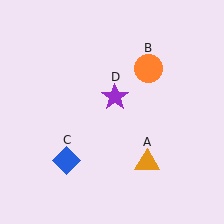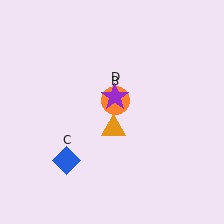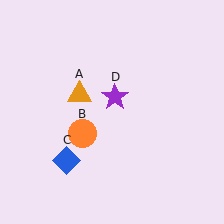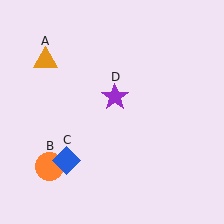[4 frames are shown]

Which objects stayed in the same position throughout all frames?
Blue diamond (object C) and purple star (object D) remained stationary.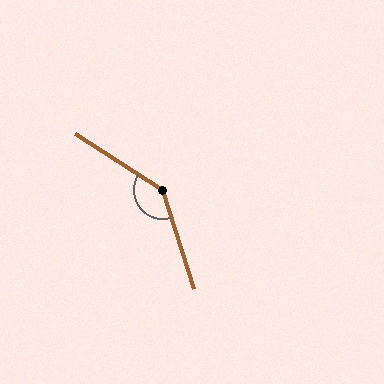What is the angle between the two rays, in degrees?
Approximately 140 degrees.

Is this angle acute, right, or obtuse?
It is obtuse.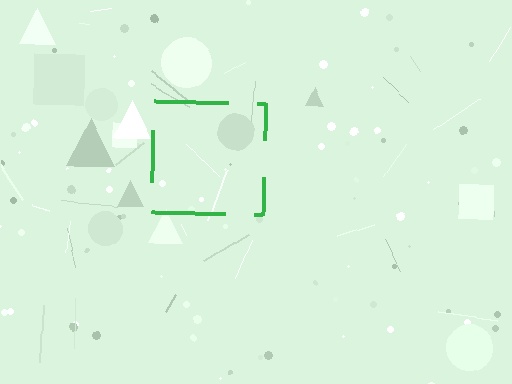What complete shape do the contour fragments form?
The contour fragments form a square.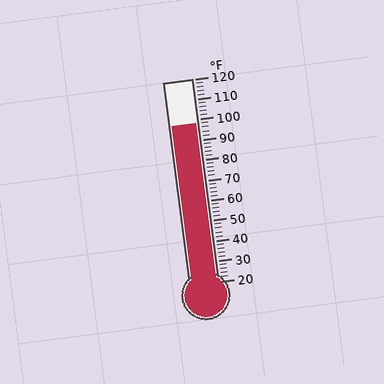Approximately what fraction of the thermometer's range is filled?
The thermometer is filled to approximately 80% of its range.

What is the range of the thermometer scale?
The thermometer scale ranges from 20°F to 120°F.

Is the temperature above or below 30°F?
The temperature is above 30°F.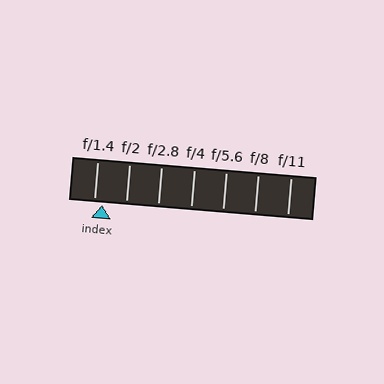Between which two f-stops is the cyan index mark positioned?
The index mark is between f/1.4 and f/2.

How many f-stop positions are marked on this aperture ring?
There are 7 f-stop positions marked.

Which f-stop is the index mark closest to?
The index mark is closest to f/1.4.